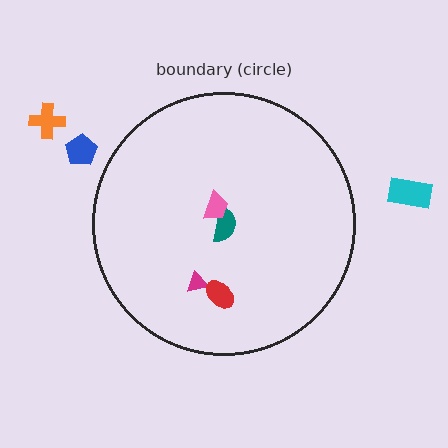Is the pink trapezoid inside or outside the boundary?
Inside.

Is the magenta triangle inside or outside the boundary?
Inside.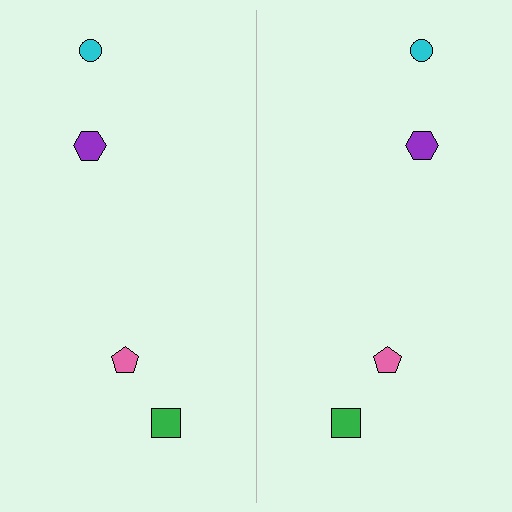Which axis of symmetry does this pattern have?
The pattern has a vertical axis of symmetry running through the center of the image.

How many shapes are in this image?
There are 8 shapes in this image.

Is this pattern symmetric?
Yes, this pattern has bilateral (reflection) symmetry.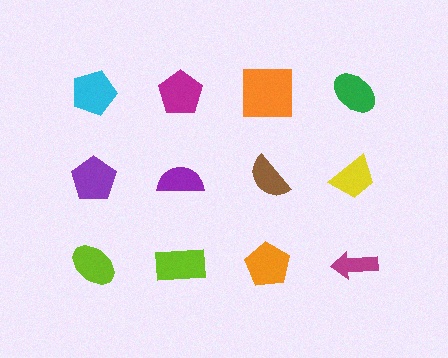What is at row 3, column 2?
A lime rectangle.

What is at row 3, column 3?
An orange pentagon.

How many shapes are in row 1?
4 shapes.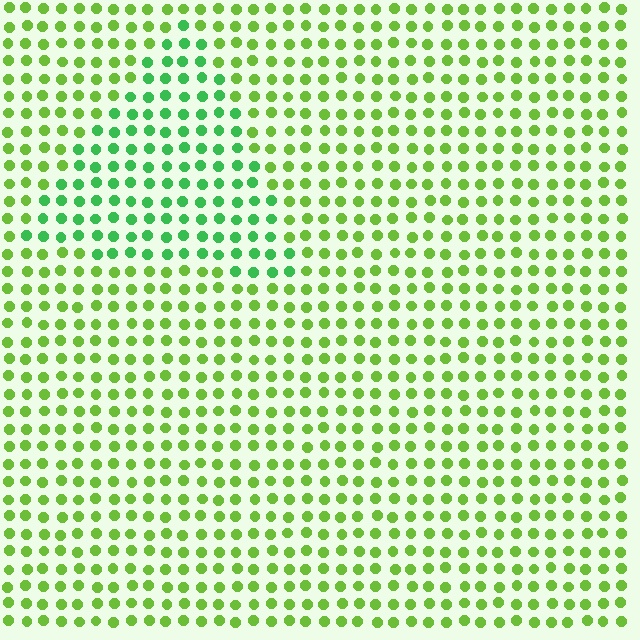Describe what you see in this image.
The image is filled with small lime elements in a uniform arrangement. A triangle-shaped region is visible where the elements are tinted to a slightly different hue, forming a subtle color boundary.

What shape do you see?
I see a triangle.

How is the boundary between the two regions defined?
The boundary is defined purely by a slight shift in hue (about 34 degrees). Spacing, size, and orientation are identical on both sides.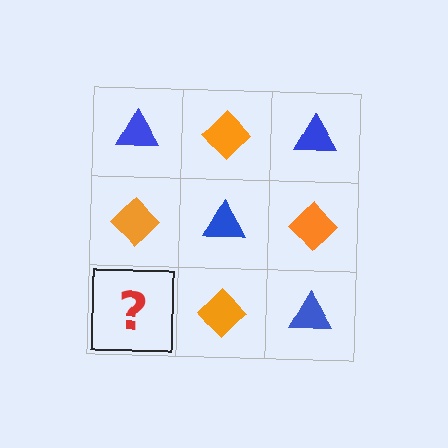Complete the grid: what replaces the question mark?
The question mark should be replaced with a blue triangle.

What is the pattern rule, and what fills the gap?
The rule is that it alternates blue triangle and orange diamond in a checkerboard pattern. The gap should be filled with a blue triangle.